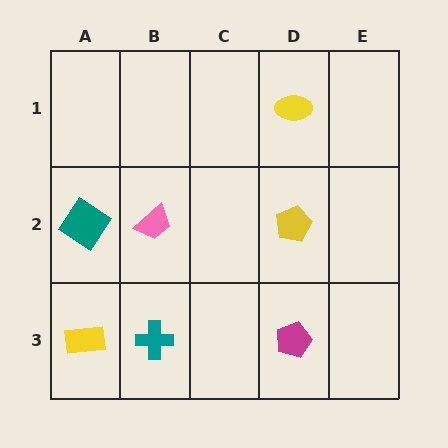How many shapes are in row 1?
1 shape.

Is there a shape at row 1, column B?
No, that cell is empty.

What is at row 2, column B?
A pink trapezoid.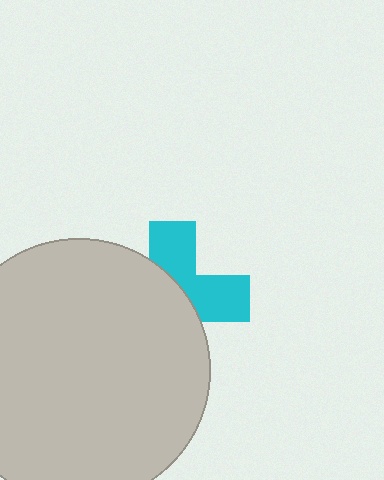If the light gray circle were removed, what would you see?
You would see the complete cyan cross.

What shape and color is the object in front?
The object in front is a light gray circle.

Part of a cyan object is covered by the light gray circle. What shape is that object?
It is a cross.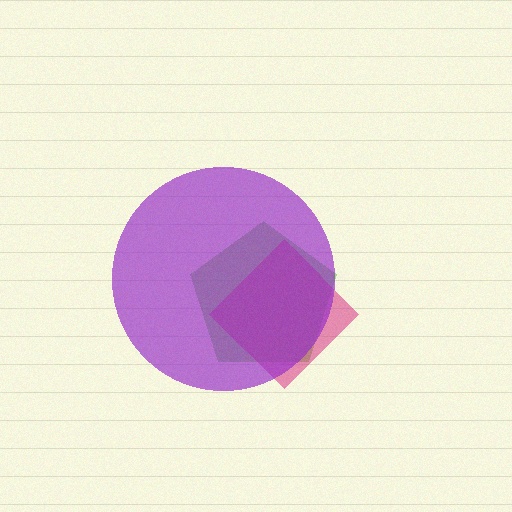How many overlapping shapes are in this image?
There are 3 overlapping shapes in the image.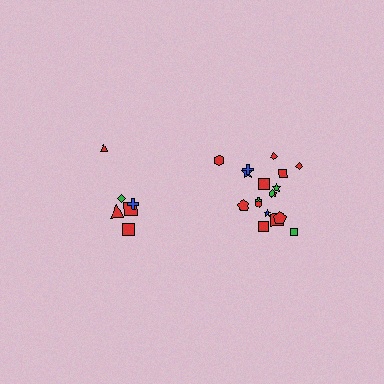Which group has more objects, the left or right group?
The right group.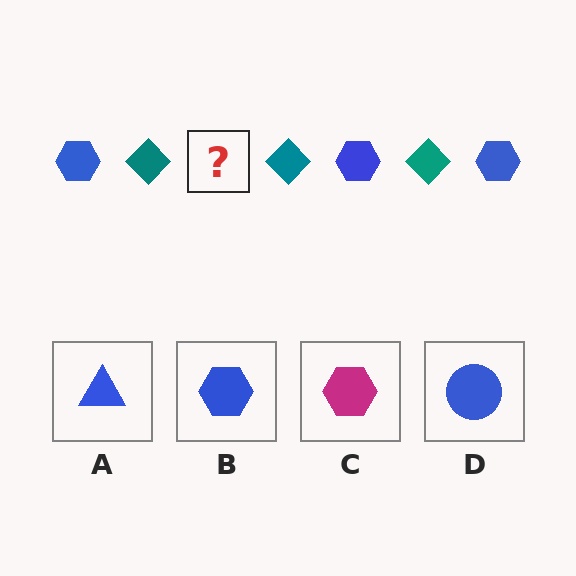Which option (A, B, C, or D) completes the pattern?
B.